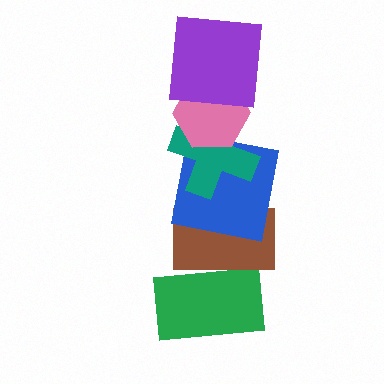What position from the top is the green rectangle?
The green rectangle is 6th from the top.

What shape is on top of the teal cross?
The pink hexagon is on top of the teal cross.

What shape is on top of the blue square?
The teal cross is on top of the blue square.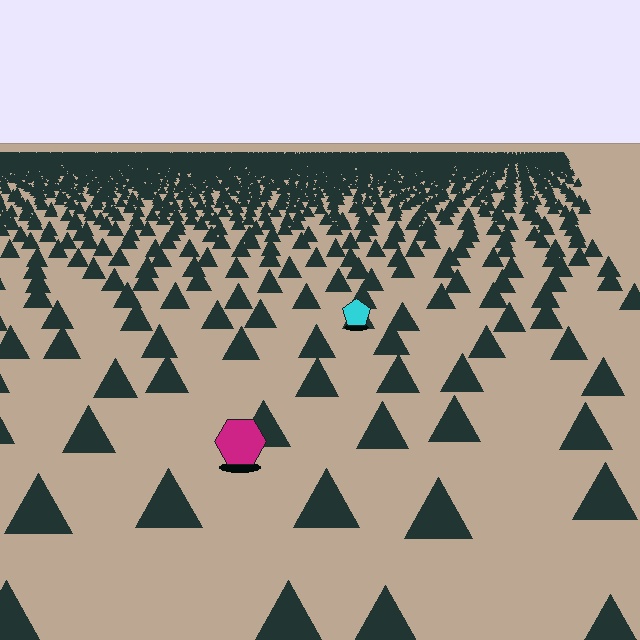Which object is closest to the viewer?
The magenta hexagon is closest. The texture marks near it are larger and more spread out.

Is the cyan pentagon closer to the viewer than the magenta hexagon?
No. The magenta hexagon is closer — you can tell from the texture gradient: the ground texture is coarser near it.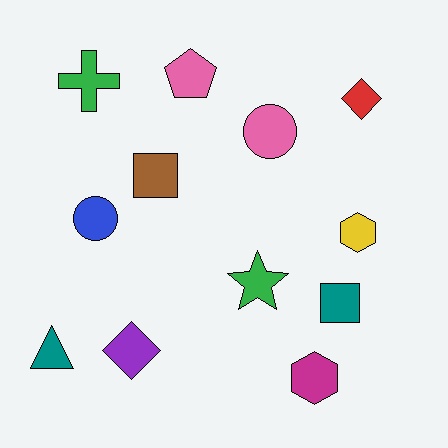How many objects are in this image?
There are 12 objects.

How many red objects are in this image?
There is 1 red object.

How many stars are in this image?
There is 1 star.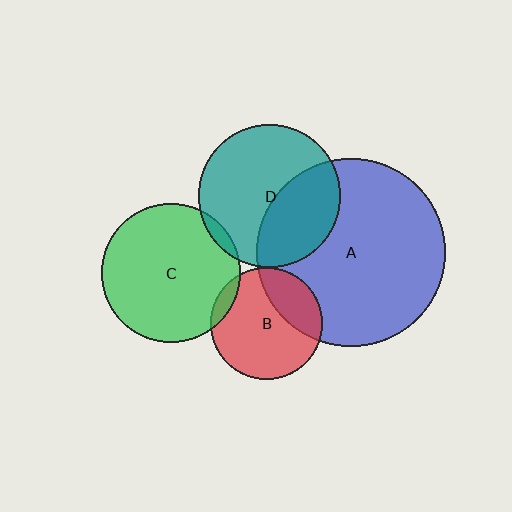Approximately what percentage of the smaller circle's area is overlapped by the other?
Approximately 5%.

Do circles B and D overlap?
Yes.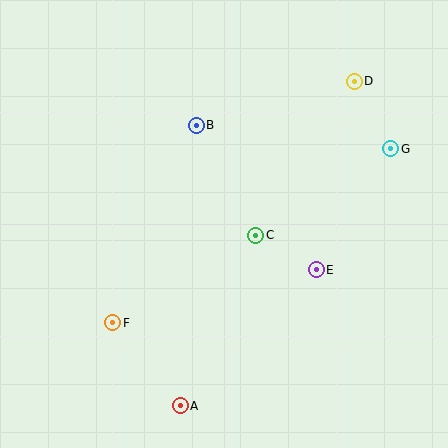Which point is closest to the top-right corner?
Point D is closest to the top-right corner.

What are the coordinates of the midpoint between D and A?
The midpoint between D and A is at (267, 244).